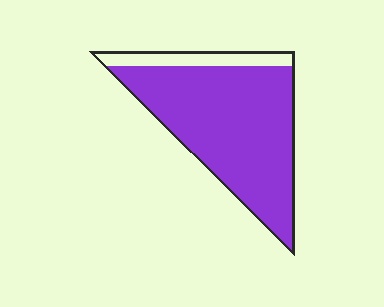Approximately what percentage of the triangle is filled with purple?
Approximately 85%.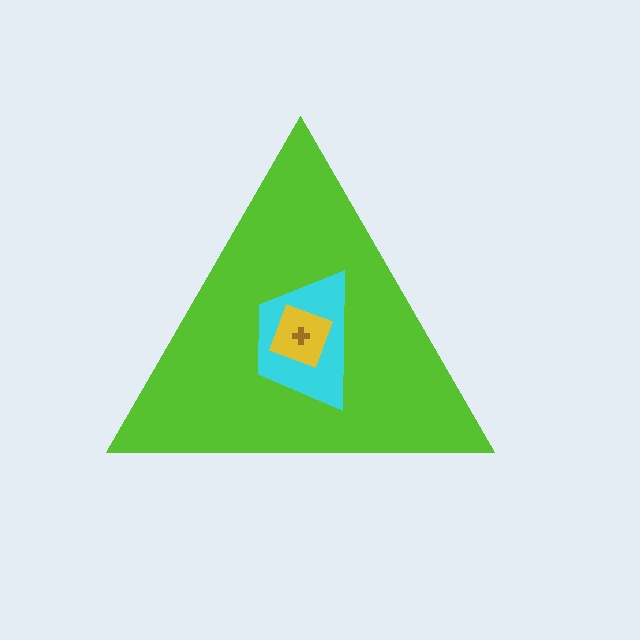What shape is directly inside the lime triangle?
The cyan trapezoid.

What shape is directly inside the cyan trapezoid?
The yellow diamond.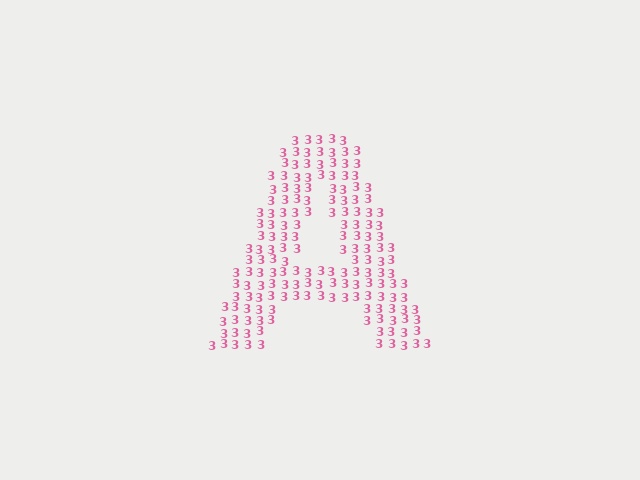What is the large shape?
The large shape is the letter A.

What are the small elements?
The small elements are digit 3's.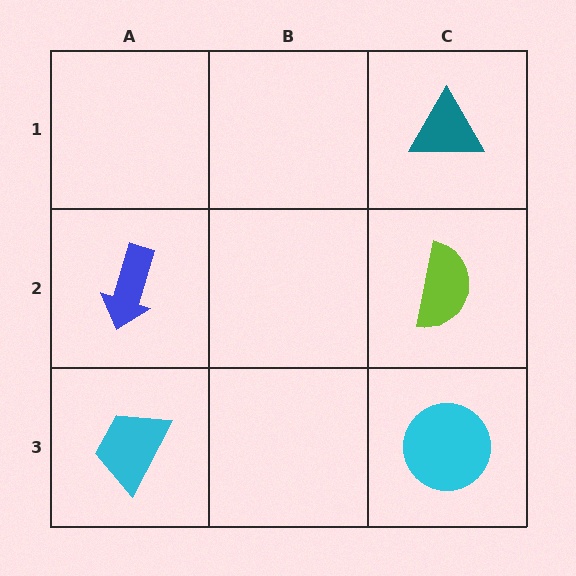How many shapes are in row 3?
2 shapes.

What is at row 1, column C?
A teal triangle.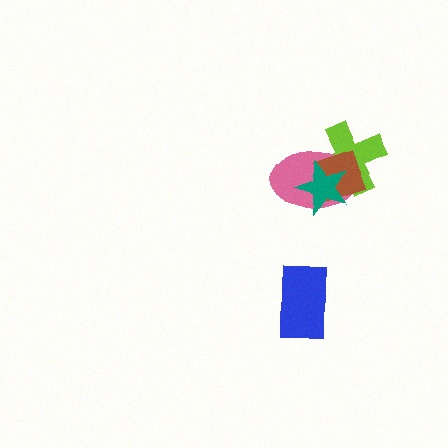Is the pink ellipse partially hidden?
Yes, it is partially covered by another shape.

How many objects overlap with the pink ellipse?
3 objects overlap with the pink ellipse.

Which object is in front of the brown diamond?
The teal star is in front of the brown diamond.